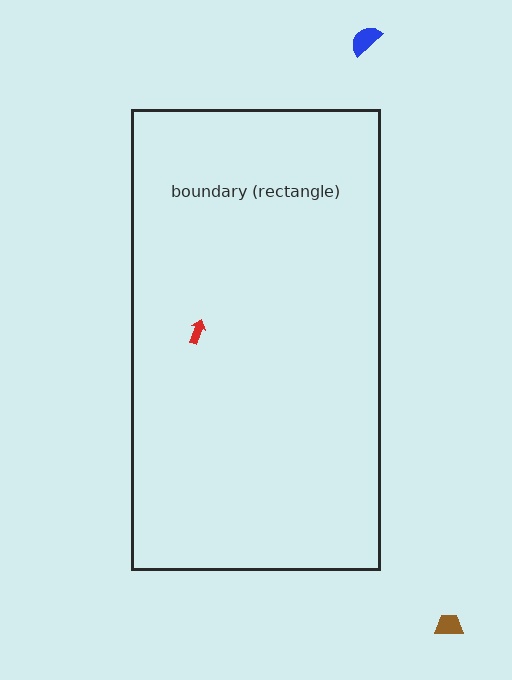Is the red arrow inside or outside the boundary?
Inside.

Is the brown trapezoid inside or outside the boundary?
Outside.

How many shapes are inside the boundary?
1 inside, 2 outside.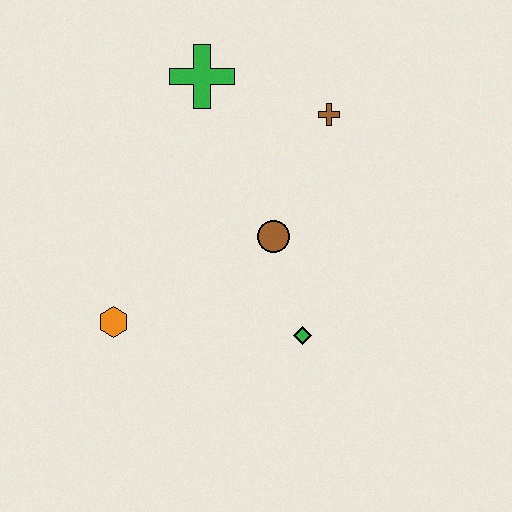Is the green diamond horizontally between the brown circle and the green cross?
No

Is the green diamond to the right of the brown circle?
Yes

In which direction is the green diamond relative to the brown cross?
The green diamond is below the brown cross.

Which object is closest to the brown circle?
The green diamond is closest to the brown circle.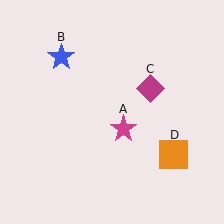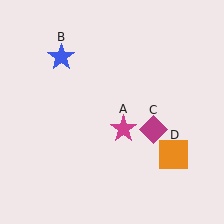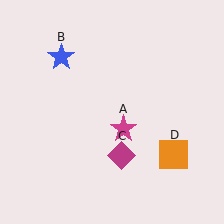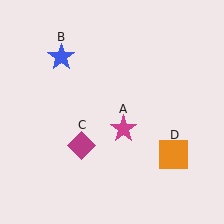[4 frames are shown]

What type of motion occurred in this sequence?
The magenta diamond (object C) rotated clockwise around the center of the scene.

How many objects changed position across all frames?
1 object changed position: magenta diamond (object C).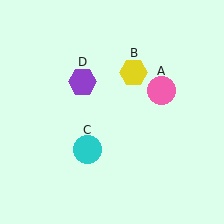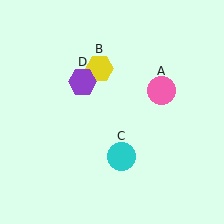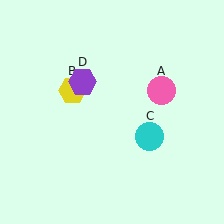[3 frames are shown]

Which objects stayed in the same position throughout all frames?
Pink circle (object A) and purple hexagon (object D) remained stationary.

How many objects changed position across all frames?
2 objects changed position: yellow hexagon (object B), cyan circle (object C).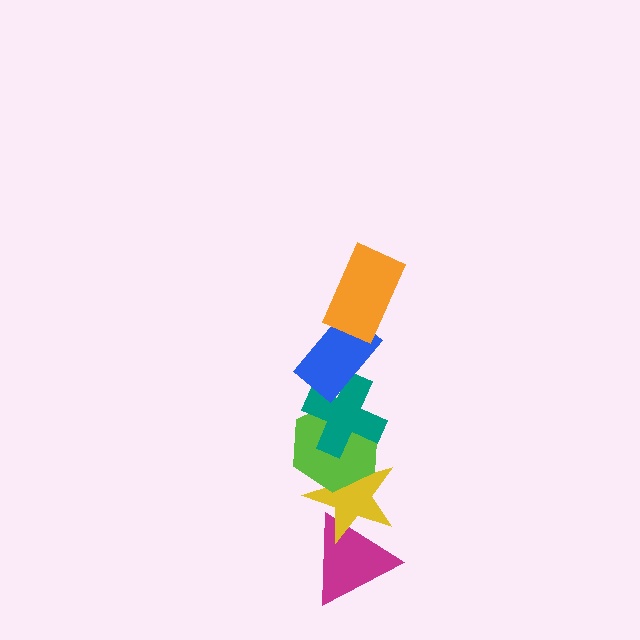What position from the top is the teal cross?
The teal cross is 3rd from the top.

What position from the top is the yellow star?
The yellow star is 5th from the top.